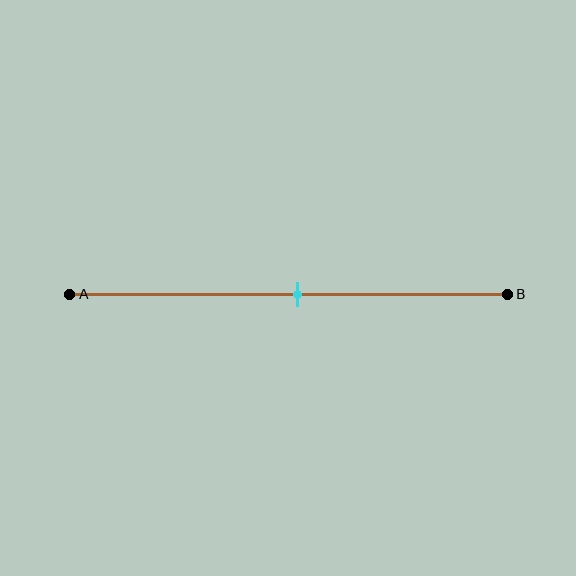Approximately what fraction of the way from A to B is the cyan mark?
The cyan mark is approximately 50% of the way from A to B.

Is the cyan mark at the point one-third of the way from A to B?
No, the mark is at about 50% from A, not at the 33% one-third point.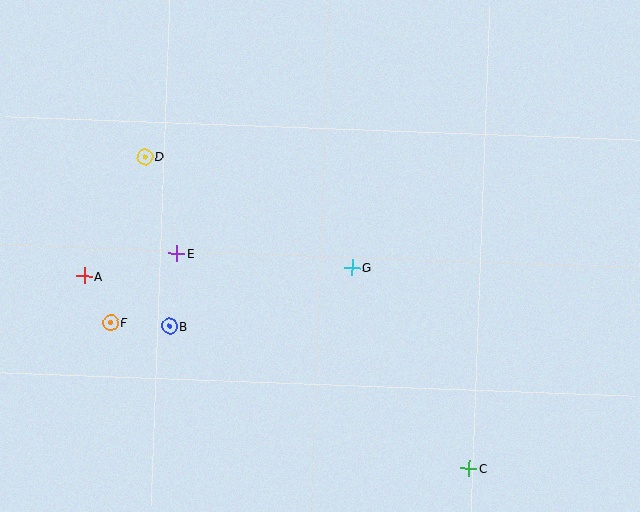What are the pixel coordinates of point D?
Point D is at (145, 157).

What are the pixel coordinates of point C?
Point C is at (469, 468).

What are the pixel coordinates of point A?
Point A is at (85, 276).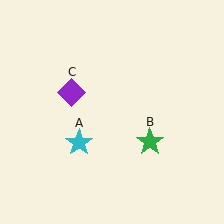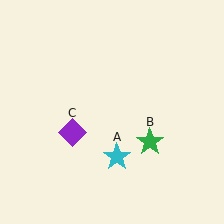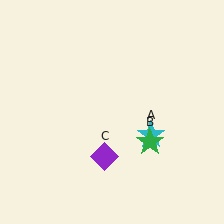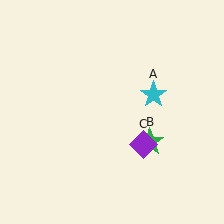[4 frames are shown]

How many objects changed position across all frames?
2 objects changed position: cyan star (object A), purple diamond (object C).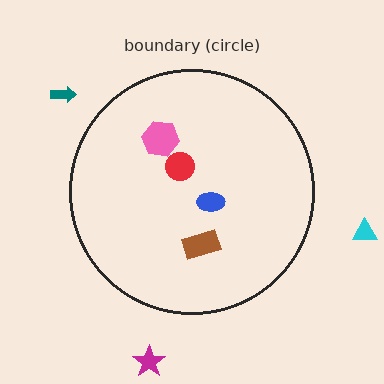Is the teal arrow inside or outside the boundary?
Outside.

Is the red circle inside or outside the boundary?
Inside.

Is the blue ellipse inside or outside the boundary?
Inside.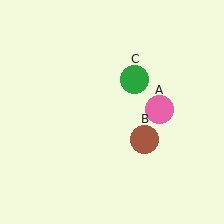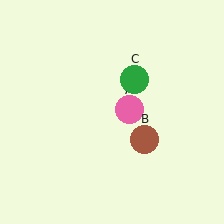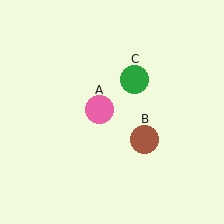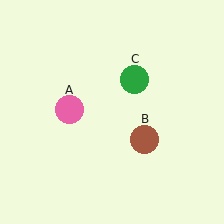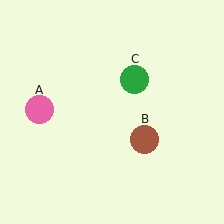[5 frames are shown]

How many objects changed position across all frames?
1 object changed position: pink circle (object A).